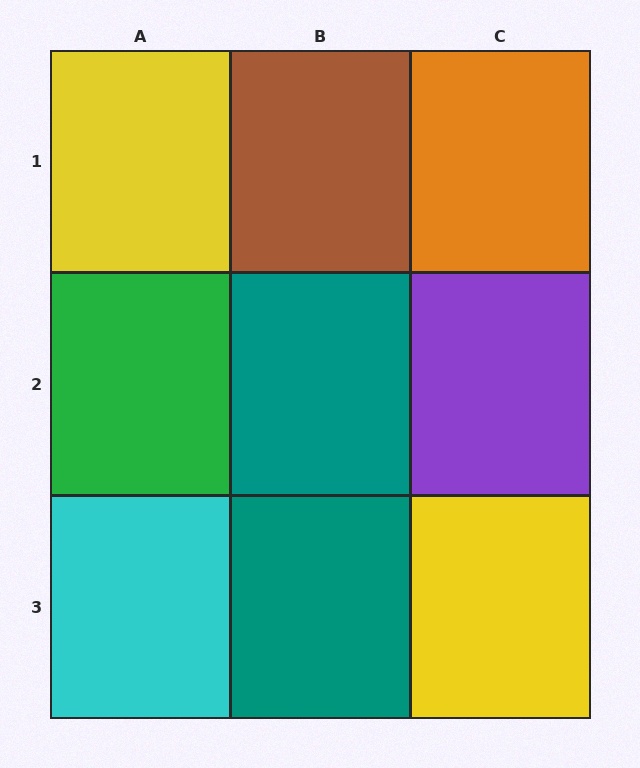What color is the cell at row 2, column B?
Teal.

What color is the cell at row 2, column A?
Green.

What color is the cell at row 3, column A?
Cyan.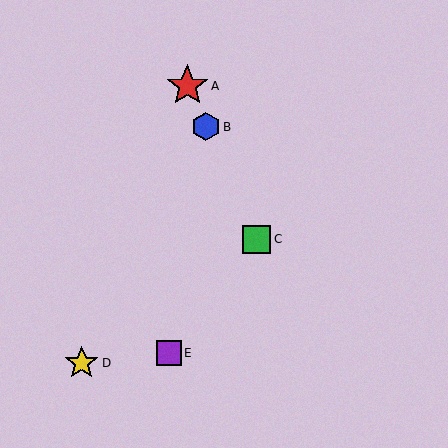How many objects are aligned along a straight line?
3 objects (A, B, C) are aligned along a straight line.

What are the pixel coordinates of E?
Object E is at (169, 353).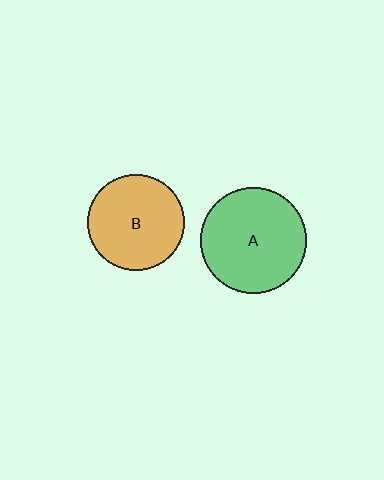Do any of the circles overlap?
No, none of the circles overlap.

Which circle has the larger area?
Circle A (green).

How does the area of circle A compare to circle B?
Approximately 1.2 times.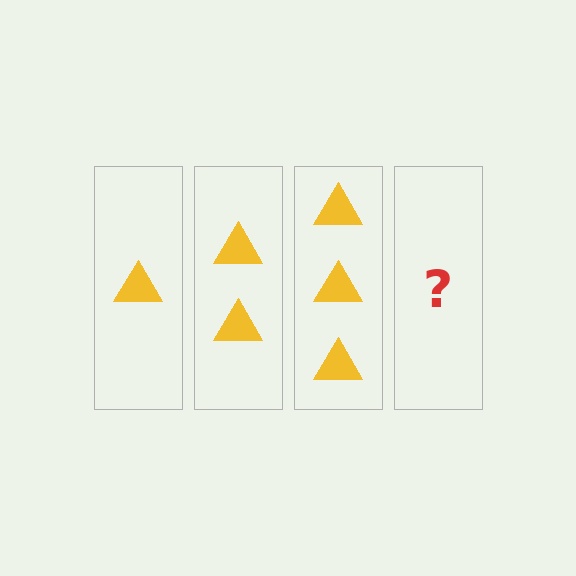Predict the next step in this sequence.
The next step is 4 triangles.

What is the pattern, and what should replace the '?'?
The pattern is that each step adds one more triangle. The '?' should be 4 triangles.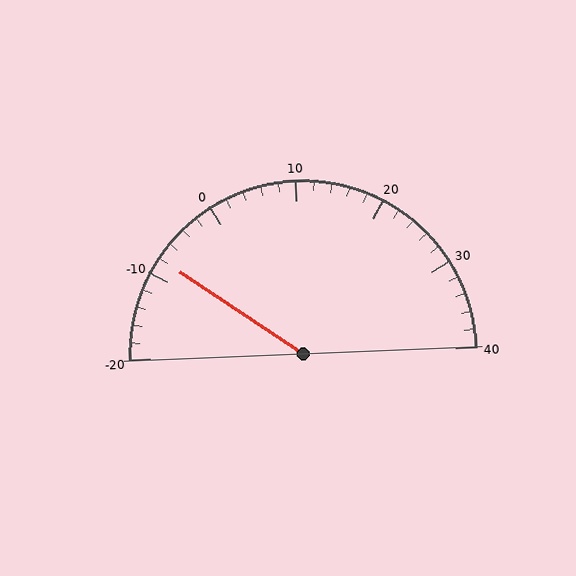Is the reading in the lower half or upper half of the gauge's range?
The reading is in the lower half of the range (-20 to 40).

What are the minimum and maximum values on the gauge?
The gauge ranges from -20 to 40.